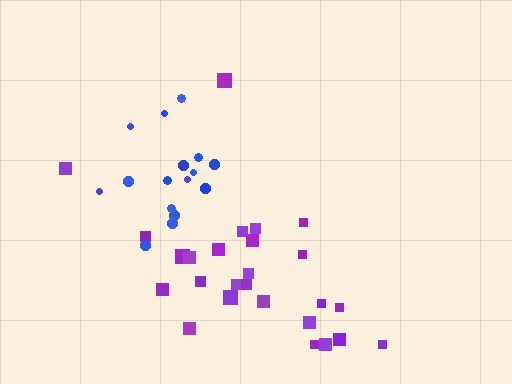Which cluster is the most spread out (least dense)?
Purple.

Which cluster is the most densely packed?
Blue.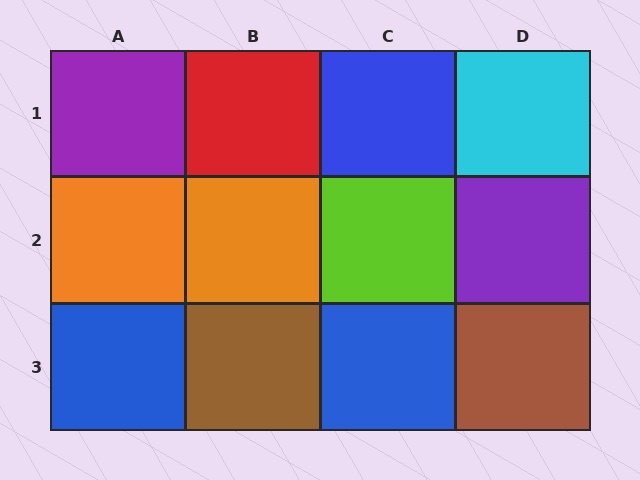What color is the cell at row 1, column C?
Blue.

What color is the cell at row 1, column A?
Purple.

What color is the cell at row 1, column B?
Red.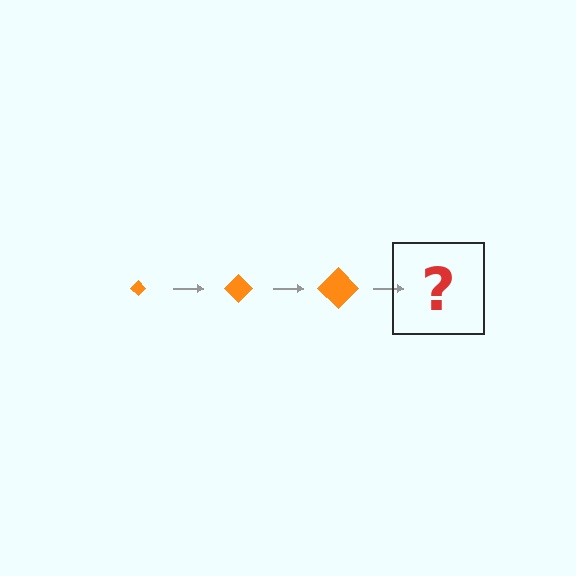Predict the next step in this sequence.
The next step is an orange diamond, larger than the previous one.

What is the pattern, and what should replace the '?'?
The pattern is that the diamond gets progressively larger each step. The '?' should be an orange diamond, larger than the previous one.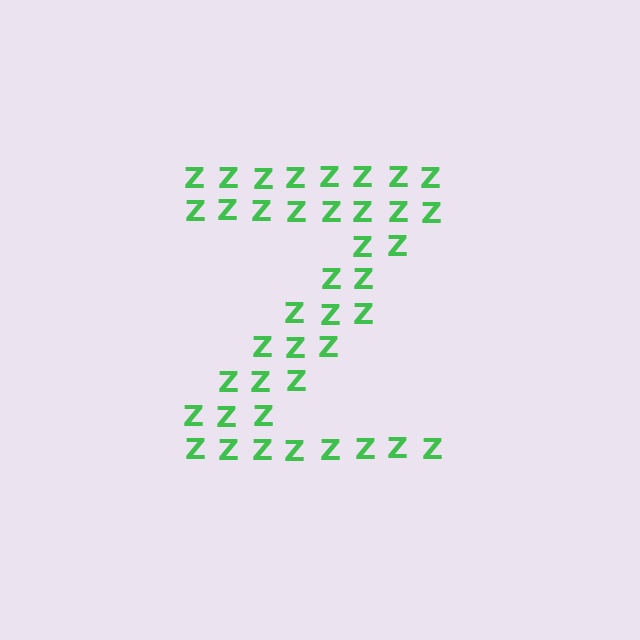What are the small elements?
The small elements are letter Z's.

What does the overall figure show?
The overall figure shows the letter Z.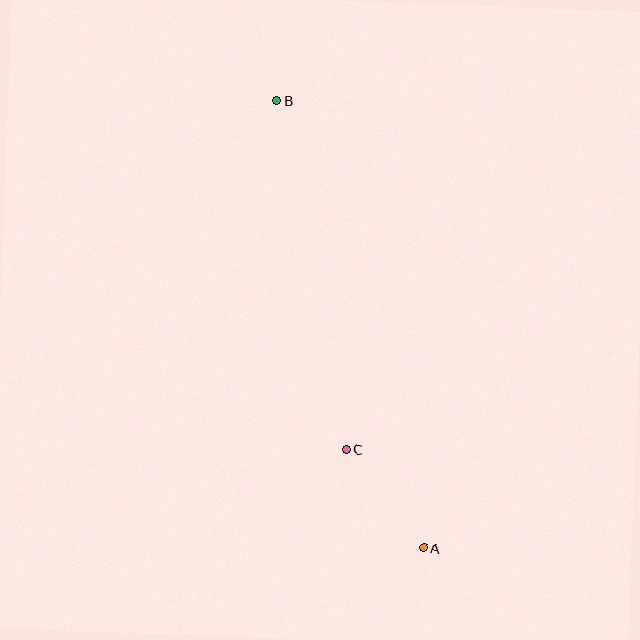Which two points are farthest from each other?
Points A and B are farthest from each other.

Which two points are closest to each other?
Points A and C are closest to each other.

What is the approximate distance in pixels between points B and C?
The distance between B and C is approximately 356 pixels.